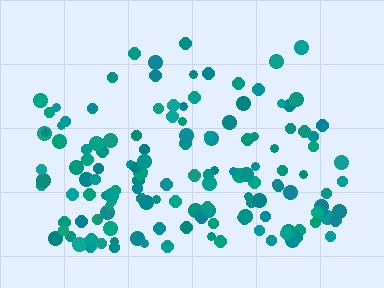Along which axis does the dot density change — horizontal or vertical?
Vertical.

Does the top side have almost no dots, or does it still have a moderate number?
Still a moderate number, just noticeably fewer than the bottom.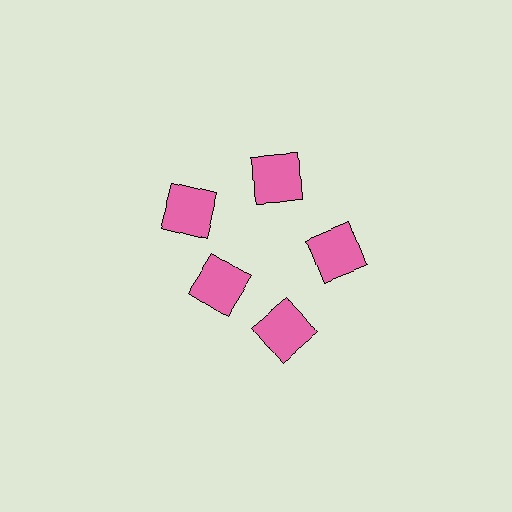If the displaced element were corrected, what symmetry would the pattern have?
It would have 5-fold rotational symmetry — the pattern would map onto itself every 72 degrees.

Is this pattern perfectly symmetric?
No. The 5 pink squares are arranged in a ring, but one element near the 8 o'clock position is pulled inward toward the center, breaking the 5-fold rotational symmetry.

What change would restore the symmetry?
The symmetry would be restored by moving it outward, back onto the ring so that all 5 squares sit at equal angles and equal distance from the center.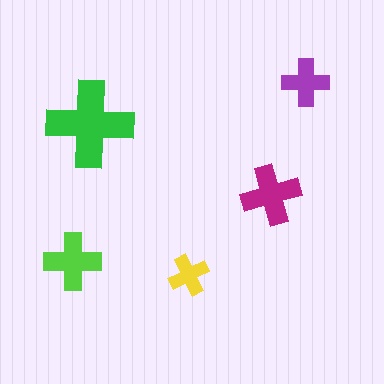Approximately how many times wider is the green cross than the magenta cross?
About 1.5 times wider.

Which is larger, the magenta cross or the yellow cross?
The magenta one.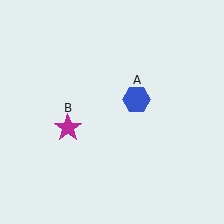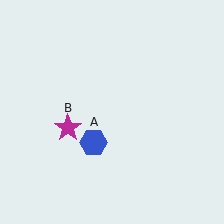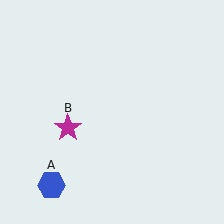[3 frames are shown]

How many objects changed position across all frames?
1 object changed position: blue hexagon (object A).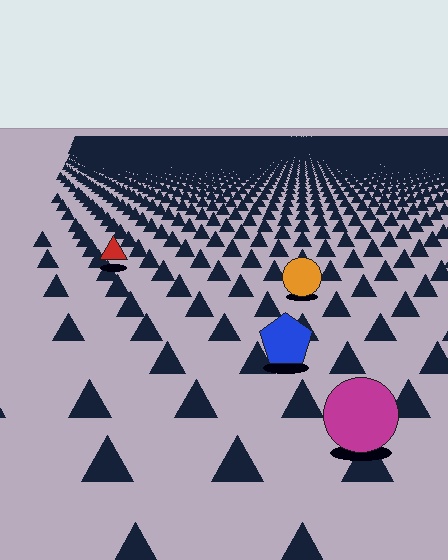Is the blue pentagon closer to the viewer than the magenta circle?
No. The magenta circle is closer — you can tell from the texture gradient: the ground texture is coarser near it.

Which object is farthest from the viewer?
The red triangle is farthest from the viewer. It appears smaller and the ground texture around it is denser.